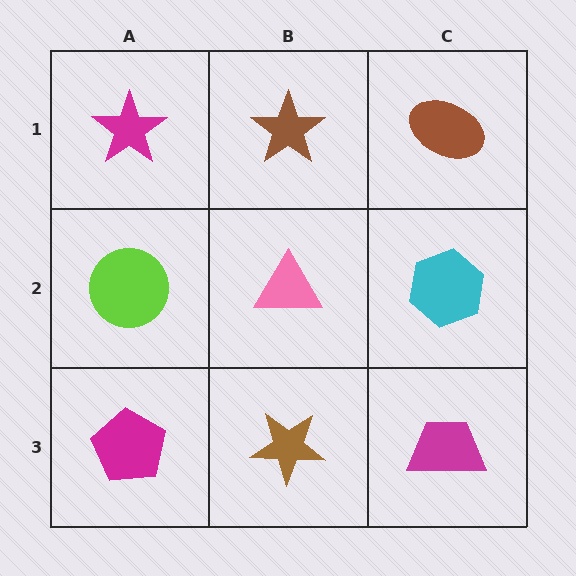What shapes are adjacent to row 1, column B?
A pink triangle (row 2, column B), a magenta star (row 1, column A), a brown ellipse (row 1, column C).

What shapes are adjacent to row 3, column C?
A cyan hexagon (row 2, column C), a brown star (row 3, column B).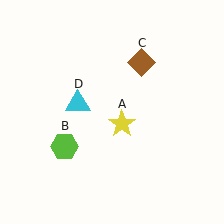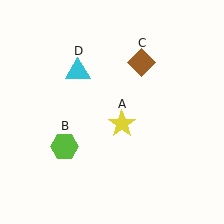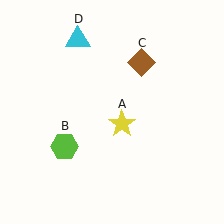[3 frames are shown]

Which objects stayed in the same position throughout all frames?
Yellow star (object A) and lime hexagon (object B) and brown diamond (object C) remained stationary.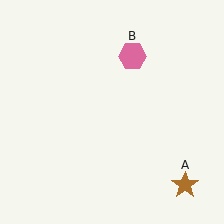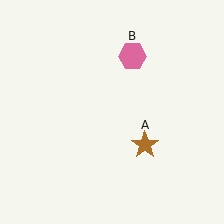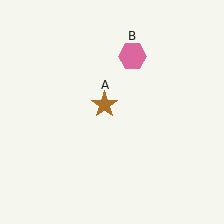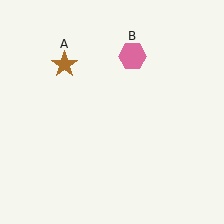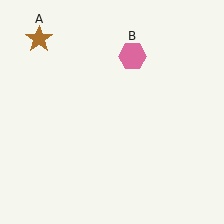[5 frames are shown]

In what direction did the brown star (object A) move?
The brown star (object A) moved up and to the left.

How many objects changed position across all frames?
1 object changed position: brown star (object A).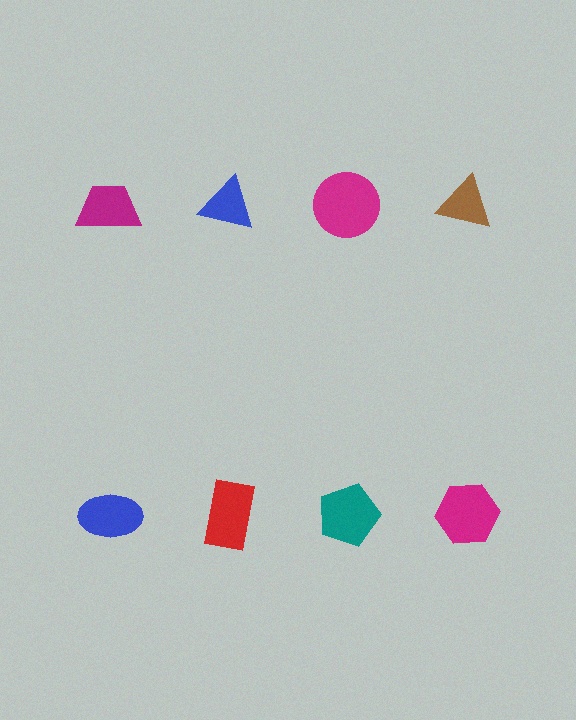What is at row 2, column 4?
A magenta hexagon.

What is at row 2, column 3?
A teal pentagon.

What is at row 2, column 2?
A red rectangle.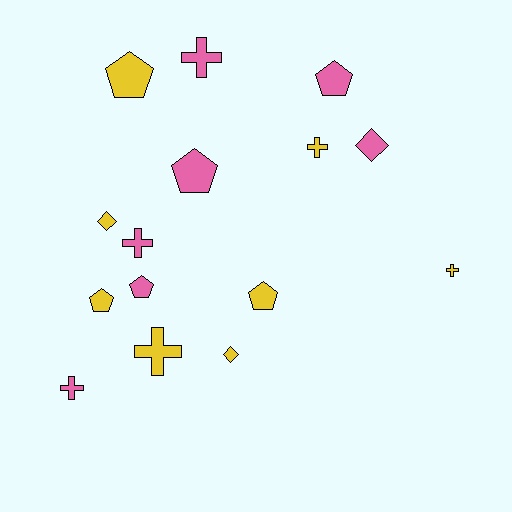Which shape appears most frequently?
Pentagon, with 6 objects.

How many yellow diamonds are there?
There are 2 yellow diamonds.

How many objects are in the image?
There are 15 objects.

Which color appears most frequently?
Yellow, with 8 objects.